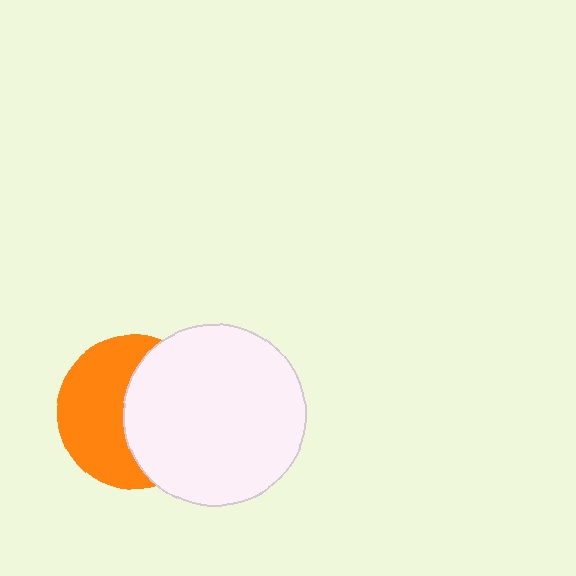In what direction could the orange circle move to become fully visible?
The orange circle could move left. That would shift it out from behind the white circle entirely.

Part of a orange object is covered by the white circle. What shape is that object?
It is a circle.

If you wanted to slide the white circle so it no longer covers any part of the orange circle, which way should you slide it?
Slide it right — that is the most direct way to separate the two shapes.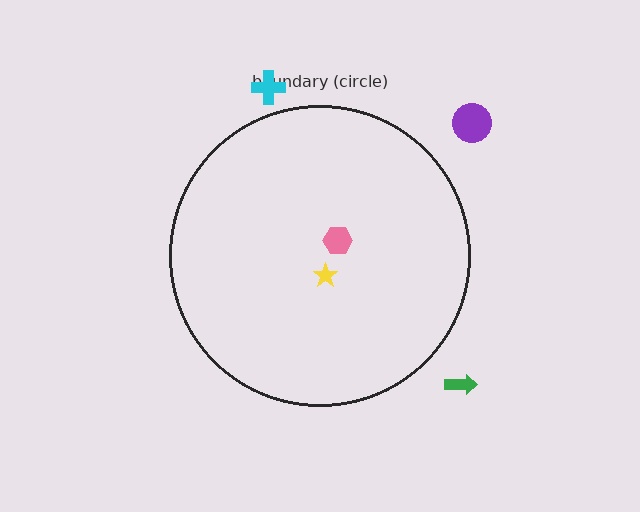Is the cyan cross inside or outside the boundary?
Outside.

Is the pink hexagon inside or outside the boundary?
Inside.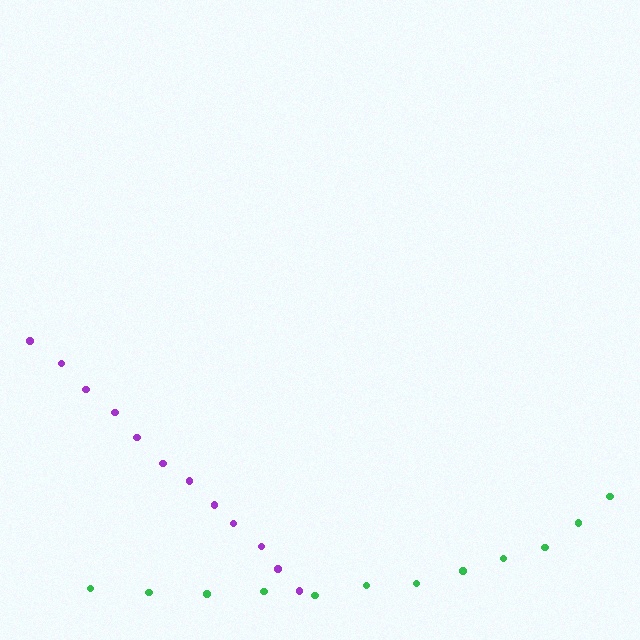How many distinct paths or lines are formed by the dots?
There are 2 distinct paths.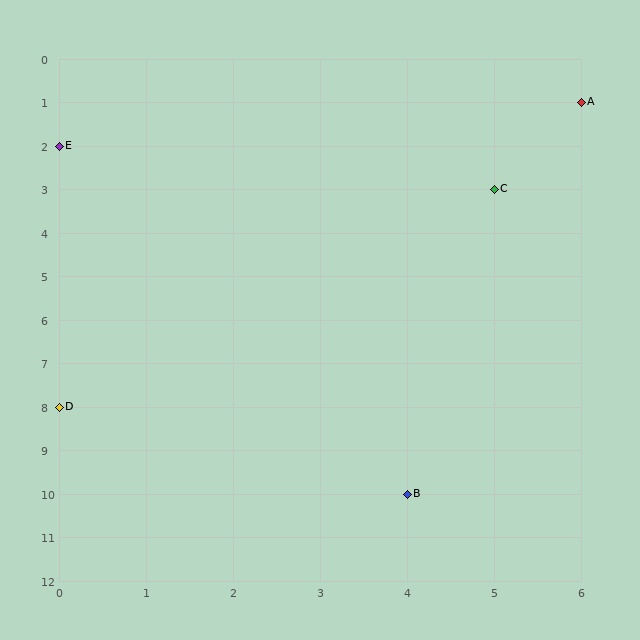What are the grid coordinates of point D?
Point D is at grid coordinates (0, 8).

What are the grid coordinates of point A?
Point A is at grid coordinates (6, 1).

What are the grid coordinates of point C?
Point C is at grid coordinates (5, 3).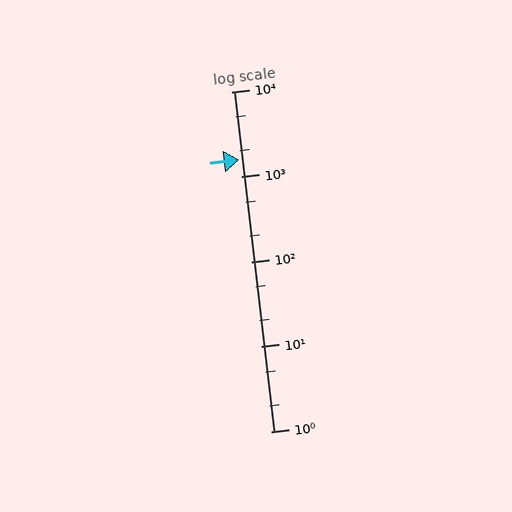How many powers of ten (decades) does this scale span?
The scale spans 4 decades, from 1 to 10000.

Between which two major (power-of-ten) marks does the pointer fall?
The pointer is between 1000 and 10000.